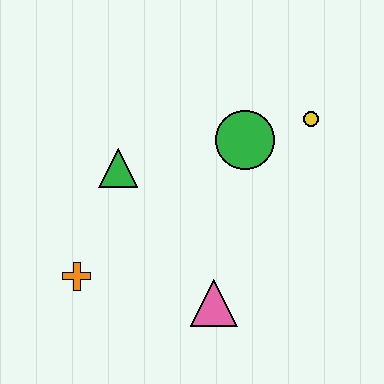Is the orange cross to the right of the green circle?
No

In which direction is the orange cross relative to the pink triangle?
The orange cross is to the left of the pink triangle.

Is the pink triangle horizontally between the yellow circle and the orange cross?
Yes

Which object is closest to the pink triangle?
The orange cross is closest to the pink triangle.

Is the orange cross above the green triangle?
No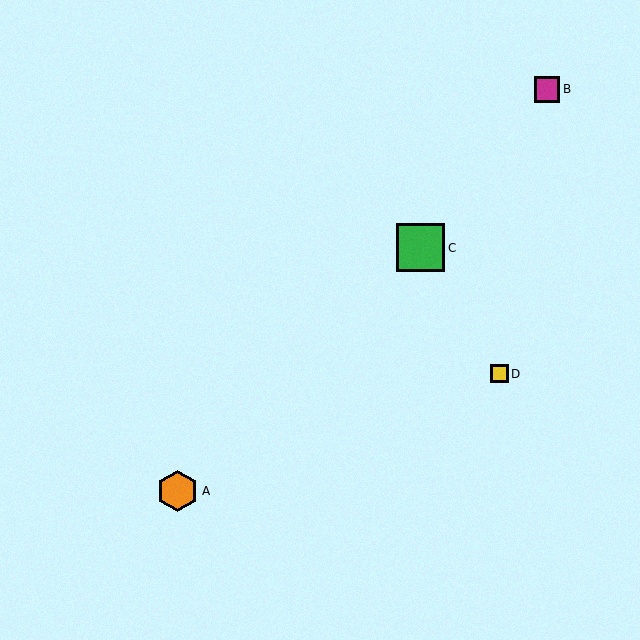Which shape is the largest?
The green square (labeled C) is the largest.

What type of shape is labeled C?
Shape C is a green square.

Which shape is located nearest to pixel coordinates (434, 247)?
The green square (labeled C) at (421, 248) is nearest to that location.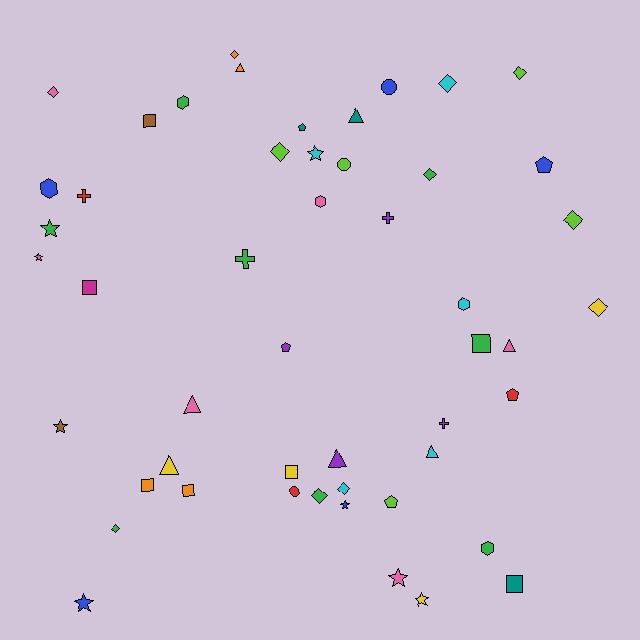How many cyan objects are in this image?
There are 5 cyan objects.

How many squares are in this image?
There are 7 squares.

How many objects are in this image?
There are 50 objects.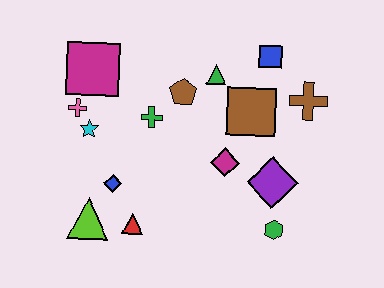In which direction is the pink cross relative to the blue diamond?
The pink cross is above the blue diamond.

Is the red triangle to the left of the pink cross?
No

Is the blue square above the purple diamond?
Yes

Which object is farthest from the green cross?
The green hexagon is farthest from the green cross.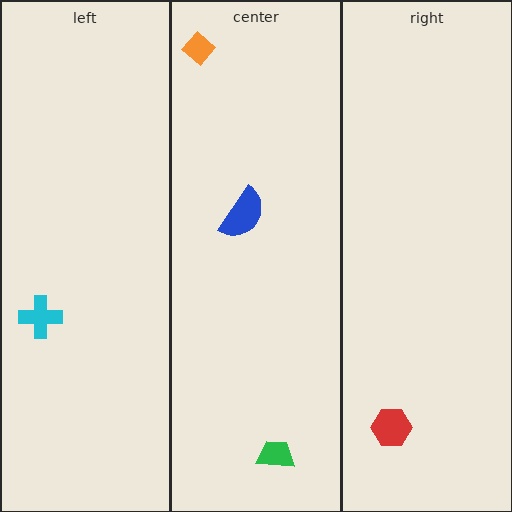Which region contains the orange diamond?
The center region.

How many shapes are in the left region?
1.